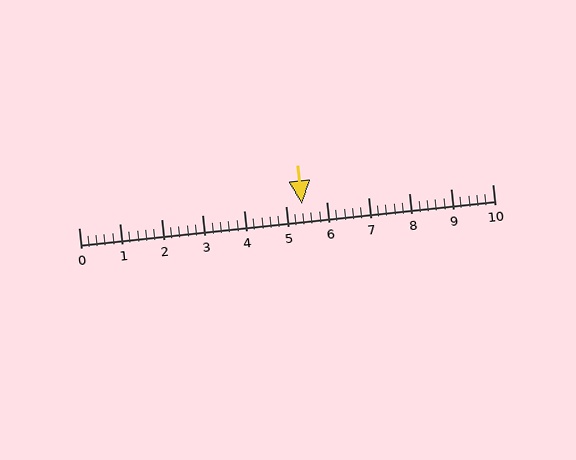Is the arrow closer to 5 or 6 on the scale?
The arrow is closer to 5.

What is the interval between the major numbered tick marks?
The major tick marks are spaced 1 units apart.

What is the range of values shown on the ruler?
The ruler shows values from 0 to 10.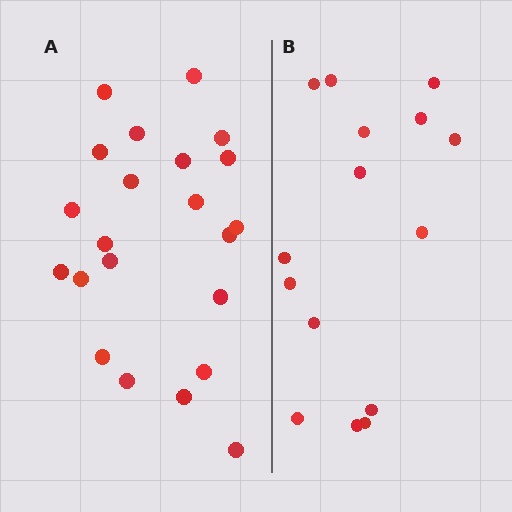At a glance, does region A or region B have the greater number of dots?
Region A (the left region) has more dots.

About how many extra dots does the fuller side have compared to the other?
Region A has roughly 8 or so more dots than region B.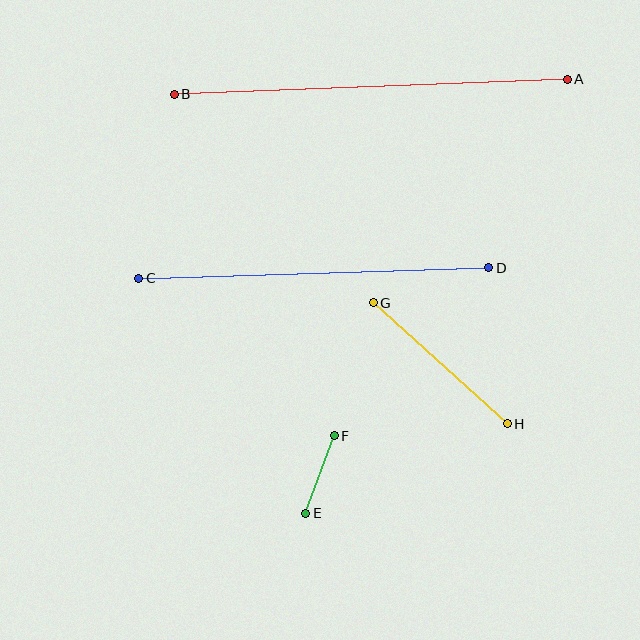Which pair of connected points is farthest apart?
Points A and B are farthest apart.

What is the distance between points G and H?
The distance is approximately 181 pixels.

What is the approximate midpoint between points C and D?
The midpoint is at approximately (314, 273) pixels.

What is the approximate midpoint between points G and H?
The midpoint is at approximately (440, 363) pixels.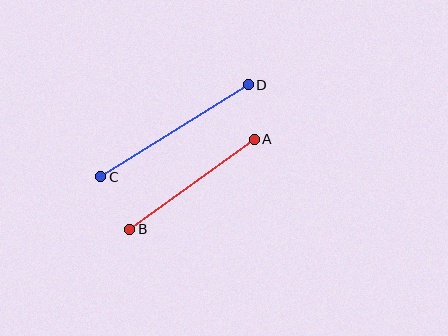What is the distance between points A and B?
The distance is approximately 154 pixels.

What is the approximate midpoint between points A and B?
The midpoint is at approximately (192, 184) pixels.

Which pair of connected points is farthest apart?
Points C and D are farthest apart.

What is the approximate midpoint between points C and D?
The midpoint is at approximately (175, 131) pixels.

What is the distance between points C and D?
The distance is approximately 174 pixels.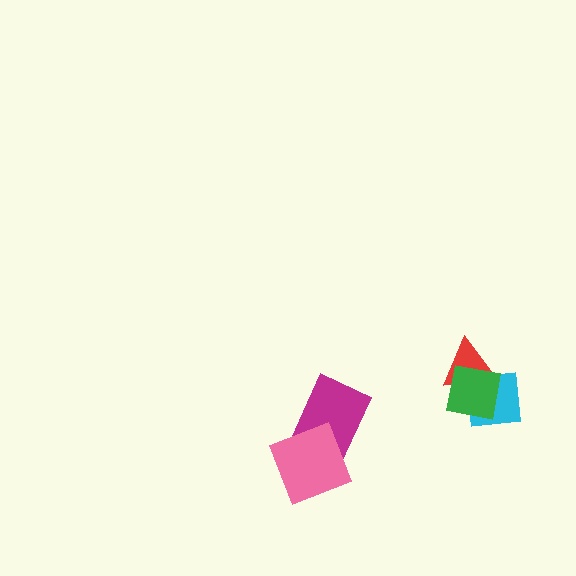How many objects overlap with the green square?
2 objects overlap with the green square.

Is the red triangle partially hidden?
Yes, it is partially covered by another shape.